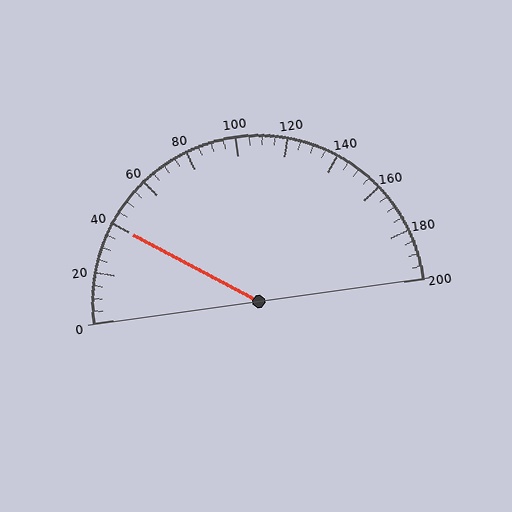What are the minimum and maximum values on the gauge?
The gauge ranges from 0 to 200.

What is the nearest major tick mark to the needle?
The nearest major tick mark is 40.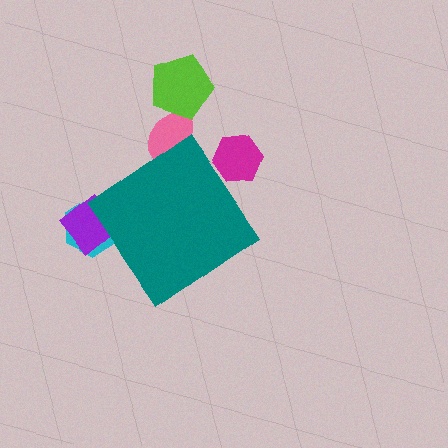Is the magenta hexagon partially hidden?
Yes, the magenta hexagon is partially hidden behind the teal diamond.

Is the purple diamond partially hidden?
Yes, the purple diamond is partially hidden behind the teal diamond.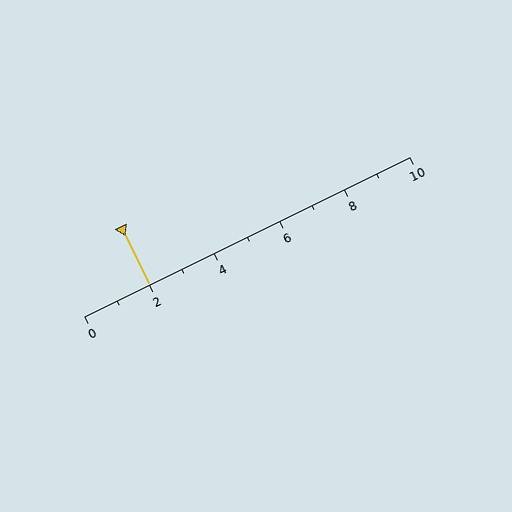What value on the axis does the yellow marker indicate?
The marker indicates approximately 2.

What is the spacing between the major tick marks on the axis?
The major ticks are spaced 2 apart.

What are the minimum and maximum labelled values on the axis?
The axis runs from 0 to 10.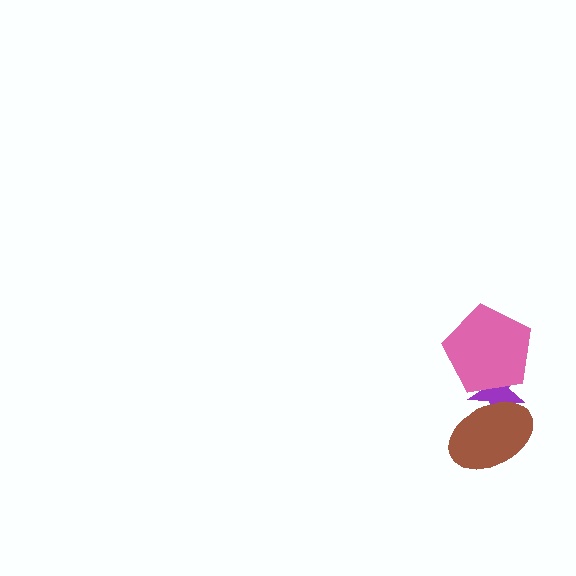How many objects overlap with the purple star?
2 objects overlap with the purple star.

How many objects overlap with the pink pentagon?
1 object overlaps with the pink pentagon.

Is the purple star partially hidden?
Yes, it is partially covered by another shape.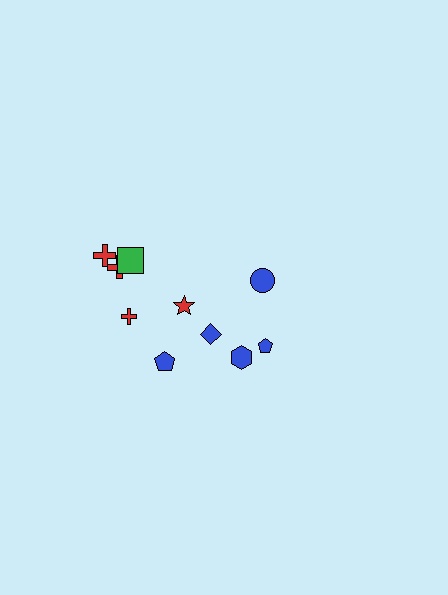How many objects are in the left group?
There are 7 objects.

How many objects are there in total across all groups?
There are 10 objects.